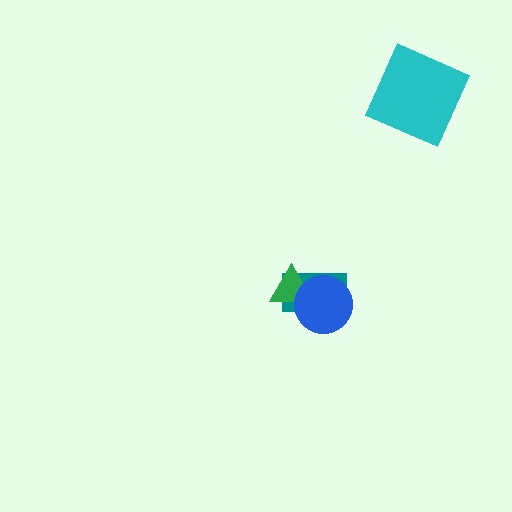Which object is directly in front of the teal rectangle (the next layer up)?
The green triangle is directly in front of the teal rectangle.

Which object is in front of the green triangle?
The blue circle is in front of the green triangle.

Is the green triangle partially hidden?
Yes, it is partially covered by another shape.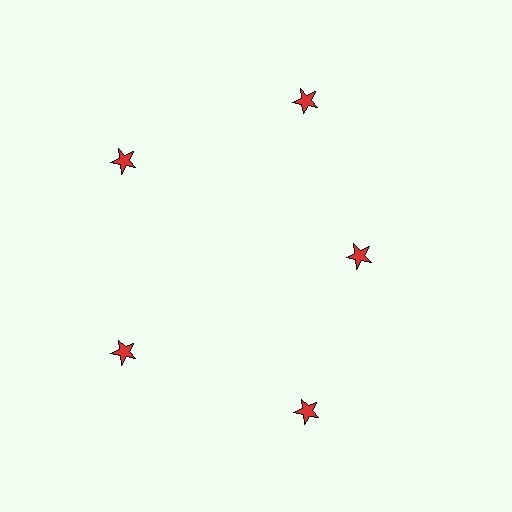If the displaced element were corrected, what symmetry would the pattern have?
It would have 5-fold rotational symmetry — the pattern would map onto itself every 72 degrees.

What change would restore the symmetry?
The symmetry would be restored by moving it outward, back onto the ring so that all 5 stars sit at equal angles and equal distance from the center.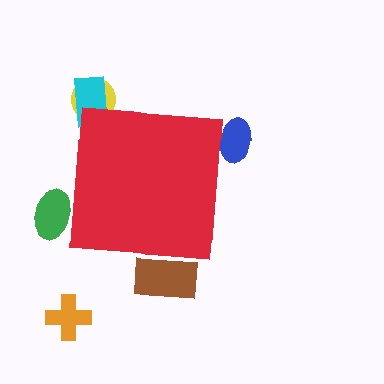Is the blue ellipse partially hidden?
Yes, the blue ellipse is partially hidden behind the red square.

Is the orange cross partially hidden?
No, the orange cross is fully visible.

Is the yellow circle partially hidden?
Yes, the yellow circle is partially hidden behind the red square.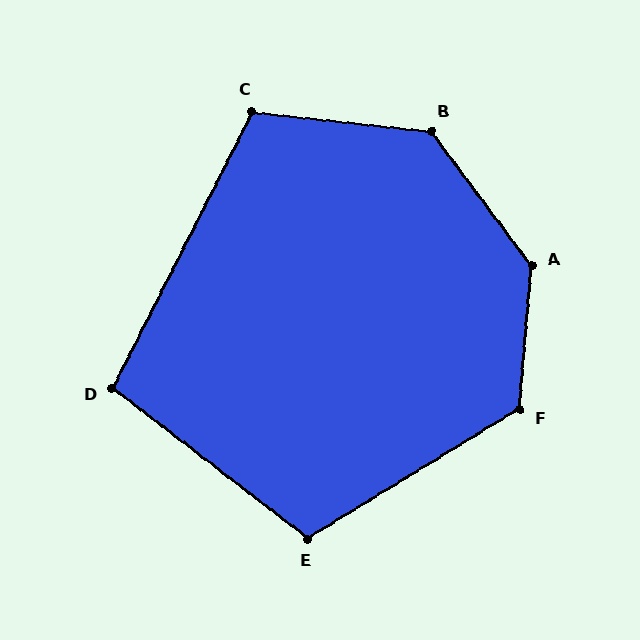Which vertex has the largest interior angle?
A, at approximately 138 degrees.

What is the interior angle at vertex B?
Approximately 133 degrees (obtuse).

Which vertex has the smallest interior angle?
D, at approximately 101 degrees.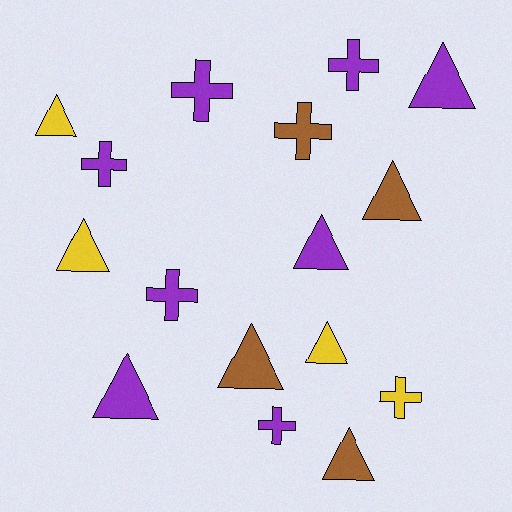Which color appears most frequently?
Purple, with 8 objects.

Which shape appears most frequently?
Triangle, with 9 objects.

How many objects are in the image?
There are 16 objects.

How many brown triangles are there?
There are 3 brown triangles.